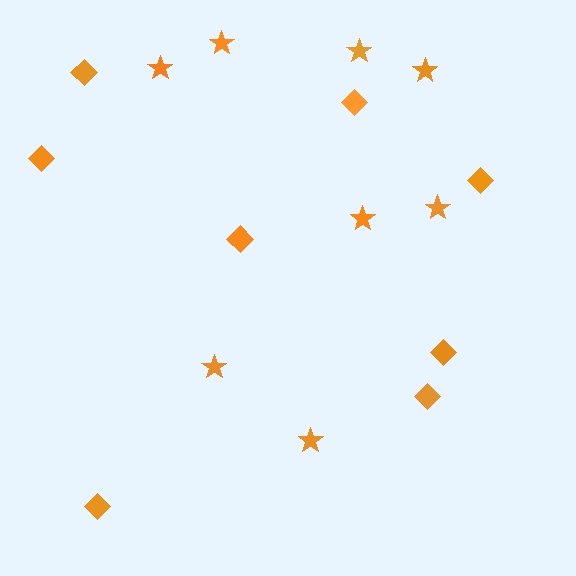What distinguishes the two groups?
There are 2 groups: one group of diamonds (8) and one group of stars (8).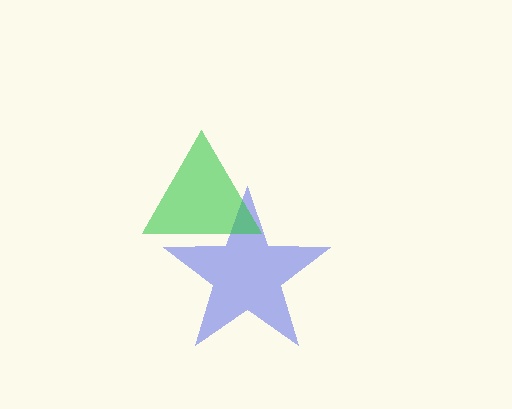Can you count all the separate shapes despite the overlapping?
Yes, there are 2 separate shapes.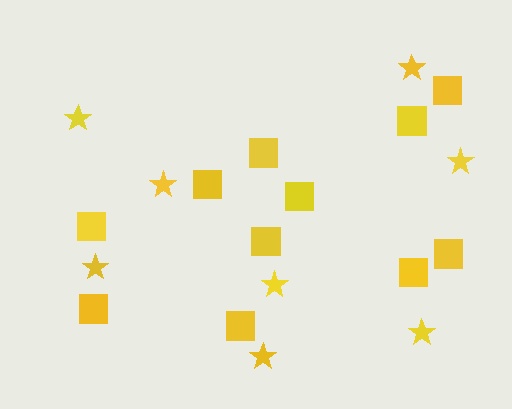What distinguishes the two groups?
There are 2 groups: one group of stars (8) and one group of squares (11).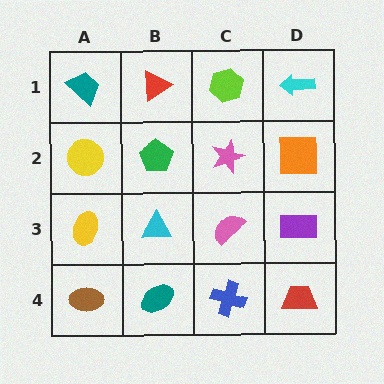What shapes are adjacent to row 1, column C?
A pink star (row 2, column C), a red triangle (row 1, column B), a cyan arrow (row 1, column D).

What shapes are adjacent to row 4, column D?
A purple rectangle (row 3, column D), a blue cross (row 4, column C).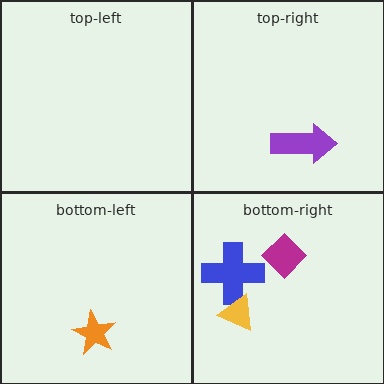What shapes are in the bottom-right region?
The magenta diamond, the blue cross, the yellow triangle.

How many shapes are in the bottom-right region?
3.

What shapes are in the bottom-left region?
The orange star.